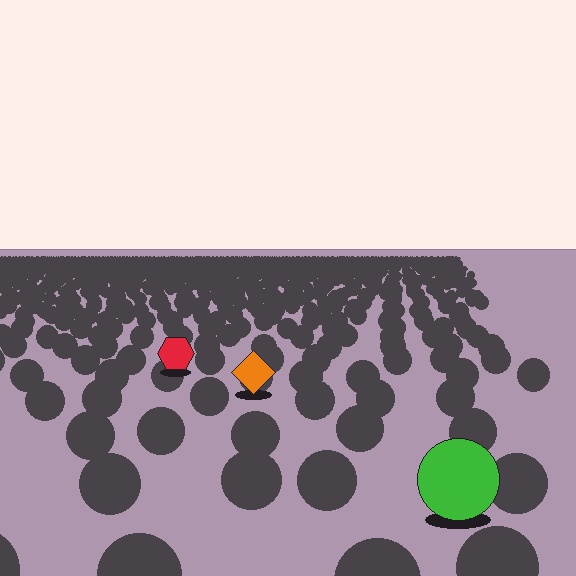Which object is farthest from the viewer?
The red hexagon is farthest from the viewer. It appears smaller and the ground texture around it is denser.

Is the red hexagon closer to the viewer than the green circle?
No. The green circle is closer — you can tell from the texture gradient: the ground texture is coarser near it.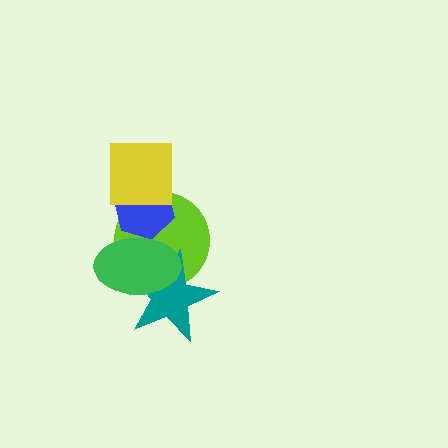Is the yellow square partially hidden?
No, no other shape covers it.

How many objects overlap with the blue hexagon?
3 objects overlap with the blue hexagon.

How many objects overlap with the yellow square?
2 objects overlap with the yellow square.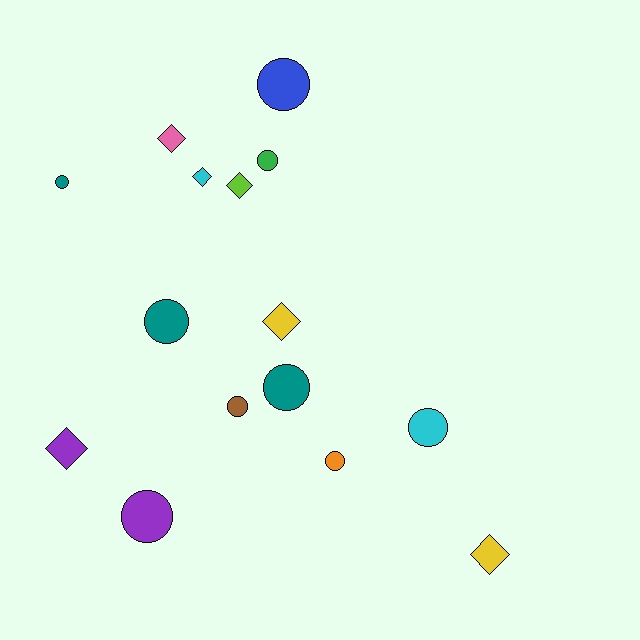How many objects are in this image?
There are 15 objects.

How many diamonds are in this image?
There are 6 diamonds.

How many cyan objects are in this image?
There are 2 cyan objects.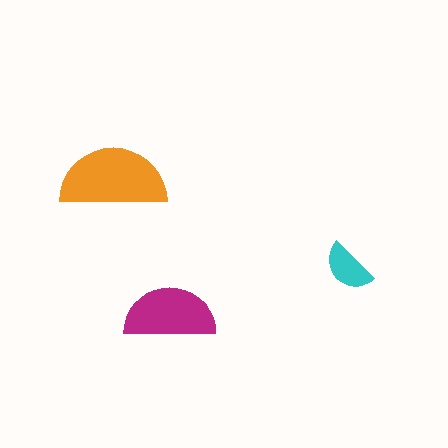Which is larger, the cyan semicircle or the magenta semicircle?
The magenta one.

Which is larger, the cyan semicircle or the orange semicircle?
The orange one.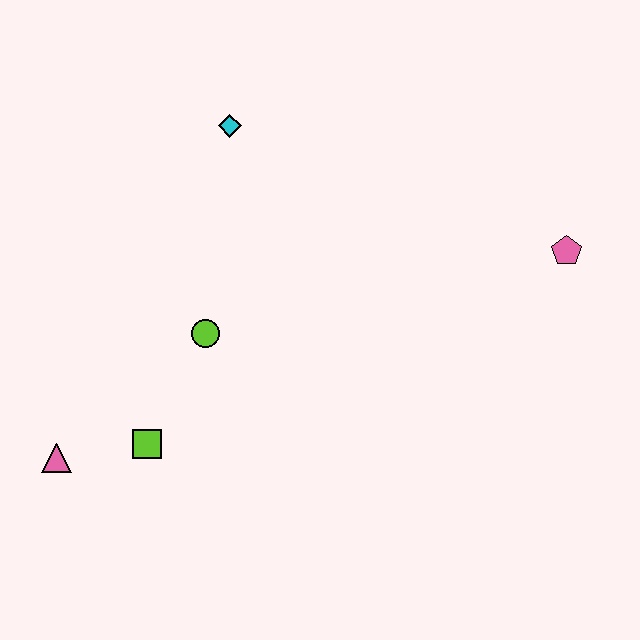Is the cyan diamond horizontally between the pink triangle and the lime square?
No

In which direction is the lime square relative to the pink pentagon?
The lime square is to the left of the pink pentagon.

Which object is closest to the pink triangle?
The lime square is closest to the pink triangle.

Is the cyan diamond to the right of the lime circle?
Yes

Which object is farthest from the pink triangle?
The pink pentagon is farthest from the pink triangle.